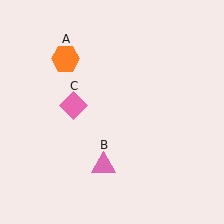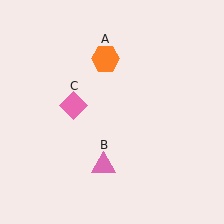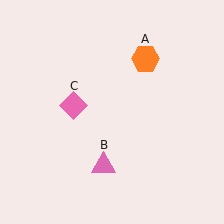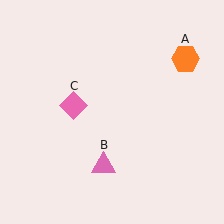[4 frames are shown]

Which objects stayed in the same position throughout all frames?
Pink triangle (object B) and pink diamond (object C) remained stationary.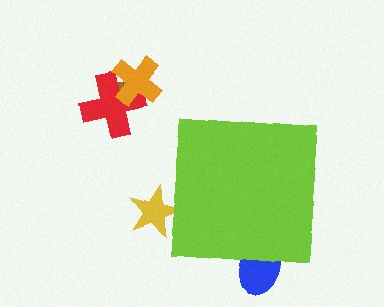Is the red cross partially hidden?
No, the red cross is fully visible.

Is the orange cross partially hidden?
No, the orange cross is fully visible.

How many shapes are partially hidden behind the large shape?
2 shapes are partially hidden.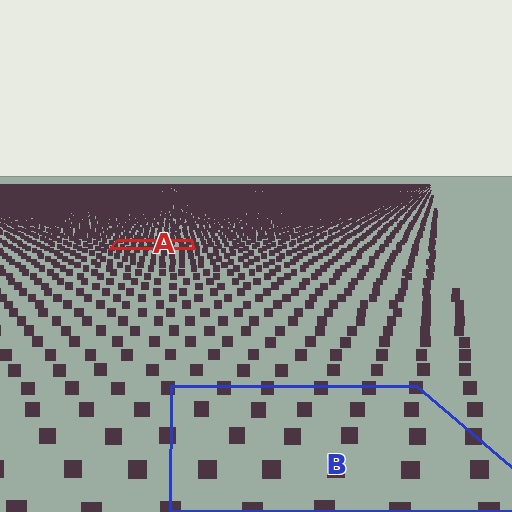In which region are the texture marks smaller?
The texture marks are smaller in region A, because it is farther away.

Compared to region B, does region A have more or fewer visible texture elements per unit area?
Region A has more texture elements per unit area — they are packed more densely because it is farther away.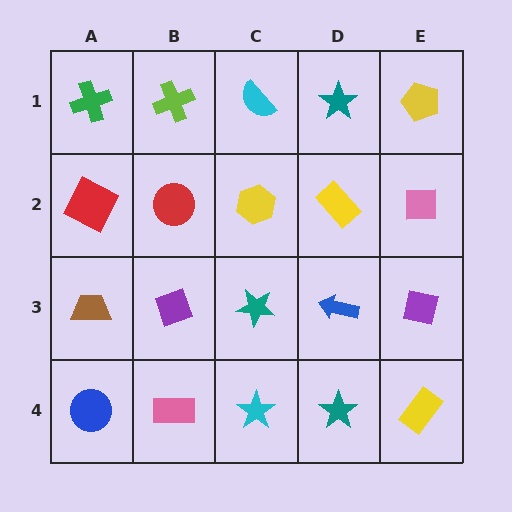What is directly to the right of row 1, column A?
A lime cross.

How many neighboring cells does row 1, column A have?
2.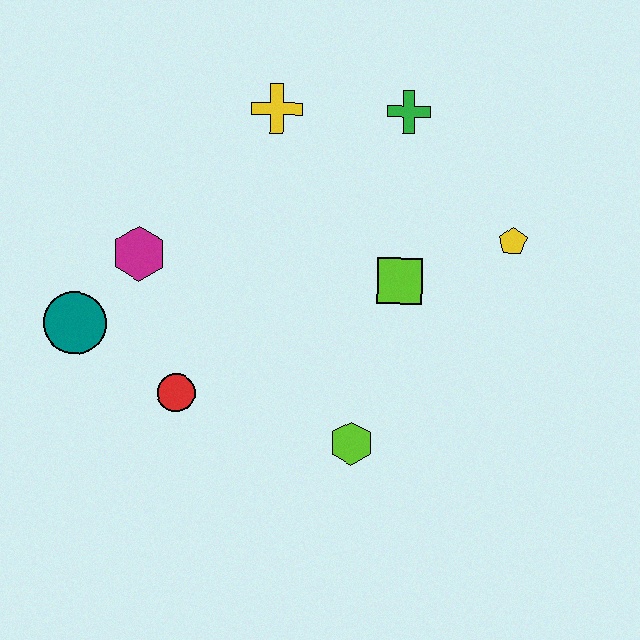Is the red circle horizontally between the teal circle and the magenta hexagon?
No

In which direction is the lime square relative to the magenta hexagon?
The lime square is to the right of the magenta hexagon.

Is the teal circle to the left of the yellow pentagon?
Yes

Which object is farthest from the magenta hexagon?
The yellow pentagon is farthest from the magenta hexagon.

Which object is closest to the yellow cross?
The green cross is closest to the yellow cross.